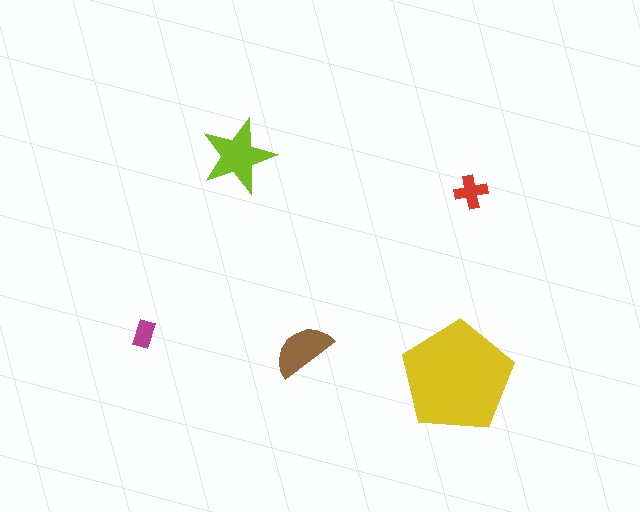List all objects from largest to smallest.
The yellow pentagon, the lime star, the brown semicircle, the red cross, the magenta rectangle.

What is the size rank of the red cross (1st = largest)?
4th.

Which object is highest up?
The lime star is topmost.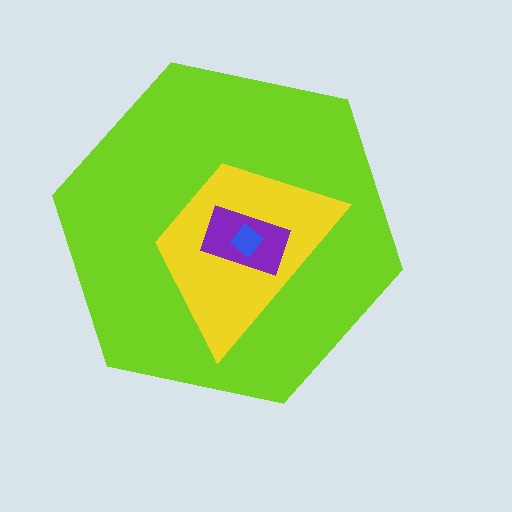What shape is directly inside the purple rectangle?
The blue diamond.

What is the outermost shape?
The lime hexagon.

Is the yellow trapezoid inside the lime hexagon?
Yes.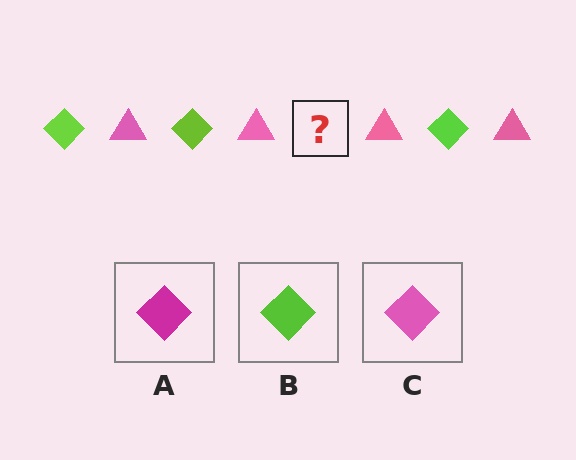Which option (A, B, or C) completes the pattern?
B.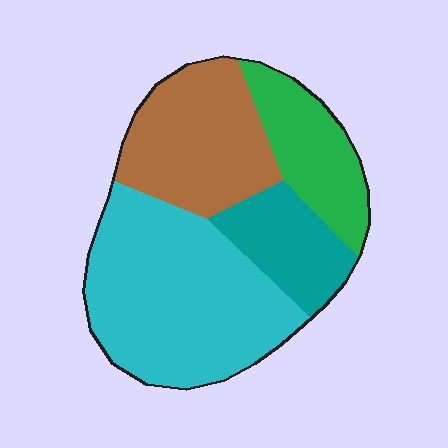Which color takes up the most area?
Cyan, at roughly 45%.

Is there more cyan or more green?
Cyan.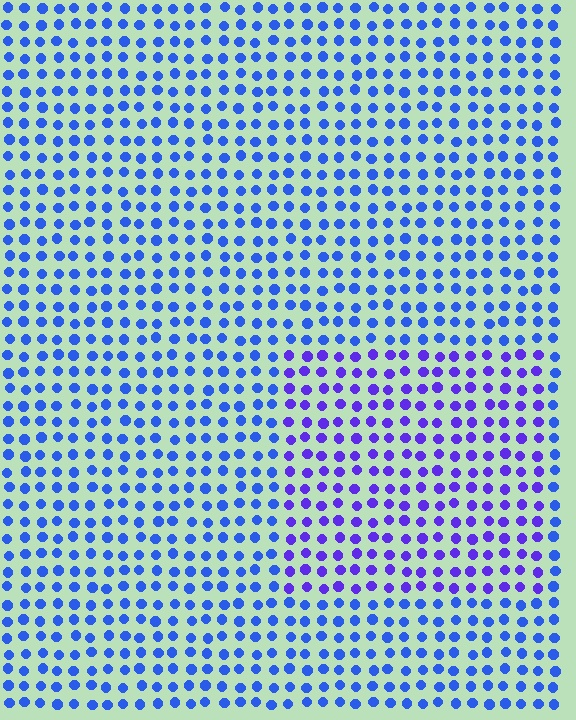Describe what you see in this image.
The image is filled with small blue elements in a uniform arrangement. A rectangle-shaped region is visible where the elements are tinted to a slightly different hue, forming a subtle color boundary.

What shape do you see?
I see a rectangle.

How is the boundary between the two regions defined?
The boundary is defined purely by a slight shift in hue (about 32 degrees). Spacing, size, and orientation are identical on both sides.